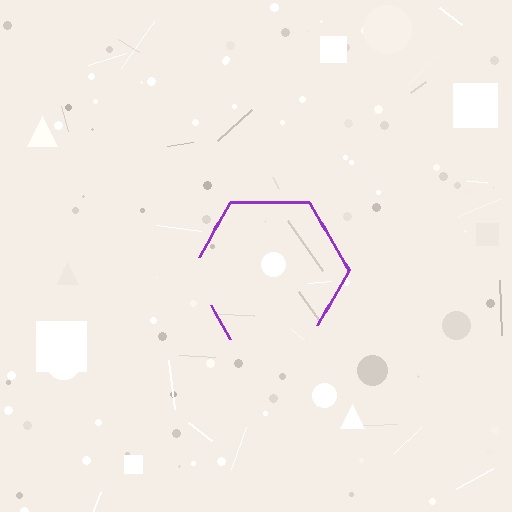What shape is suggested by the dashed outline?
The dashed outline suggests a hexagon.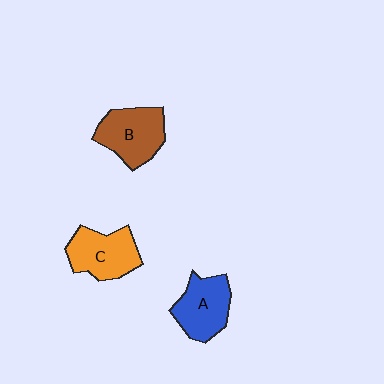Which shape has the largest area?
Shape B (brown).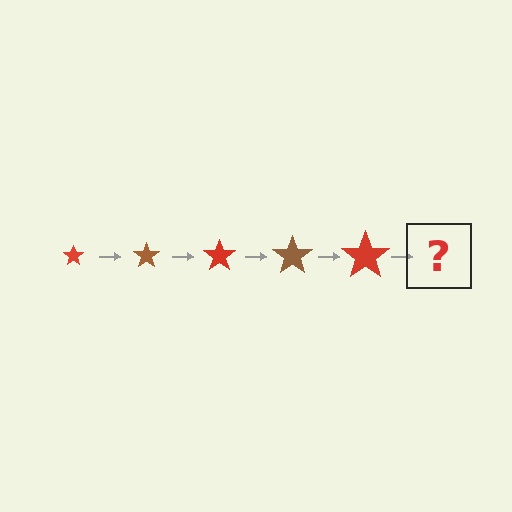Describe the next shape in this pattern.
It should be a brown star, larger than the previous one.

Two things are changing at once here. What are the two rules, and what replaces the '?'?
The two rules are that the star grows larger each step and the color cycles through red and brown. The '?' should be a brown star, larger than the previous one.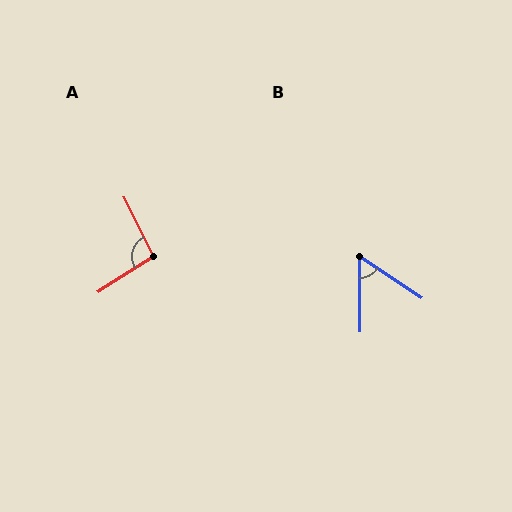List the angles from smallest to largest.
B (56°), A (96°).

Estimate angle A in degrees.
Approximately 96 degrees.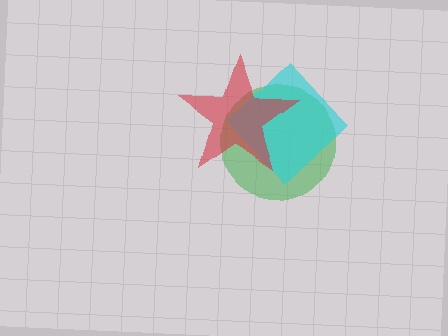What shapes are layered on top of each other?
The layered shapes are: a green circle, a cyan diamond, a red star.